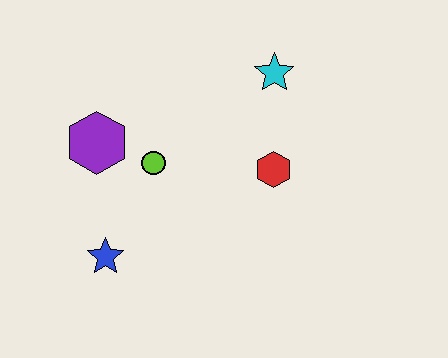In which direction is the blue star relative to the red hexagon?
The blue star is to the left of the red hexagon.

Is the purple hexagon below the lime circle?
No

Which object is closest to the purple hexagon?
The lime circle is closest to the purple hexagon.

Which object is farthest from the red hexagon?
The blue star is farthest from the red hexagon.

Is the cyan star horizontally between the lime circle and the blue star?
No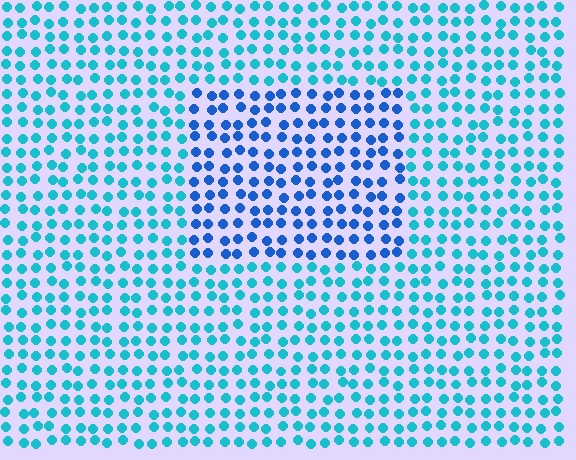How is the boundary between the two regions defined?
The boundary is defined purely by a slight shift in hue (about 33 degrees). Spacing, size, and orientation are identical on both sides.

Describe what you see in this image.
The image is filled with small cyan elements in a uniform arrangement. A rectangle-shaped region is visible where the elements are tinted to a slightly different hue, forming a subtle color boundary.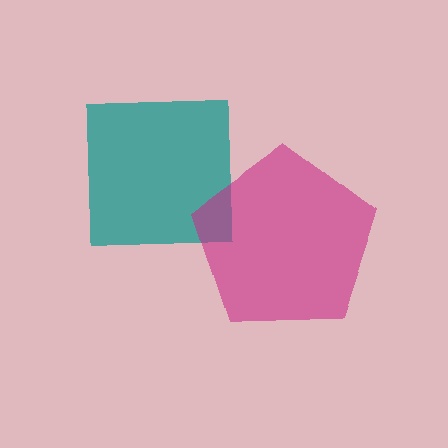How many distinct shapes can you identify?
There are 2 distinct shapes: a teal square, a magenta pentagon.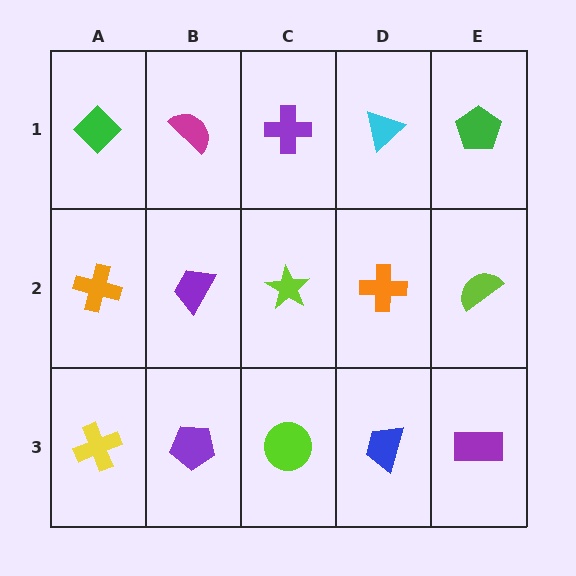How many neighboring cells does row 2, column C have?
4.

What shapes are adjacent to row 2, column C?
A purple cross (row 1, column C), a lime circle (row 3, column C), a purple trapezoid (row 2, column B), an orange cross (row 2, column D).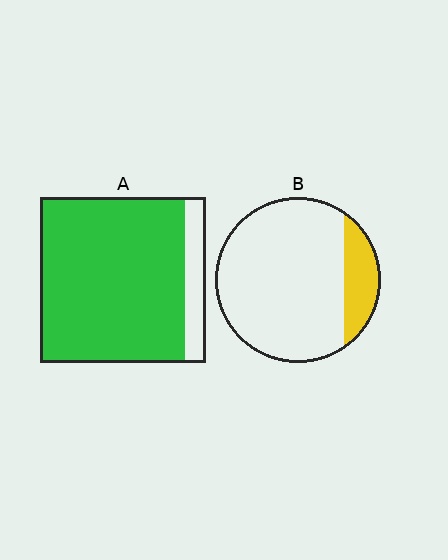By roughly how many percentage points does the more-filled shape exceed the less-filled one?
By roughly 70 percentage points (A over B).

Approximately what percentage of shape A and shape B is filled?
A is approximately 85% and B is approximately 15%.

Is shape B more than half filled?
No.